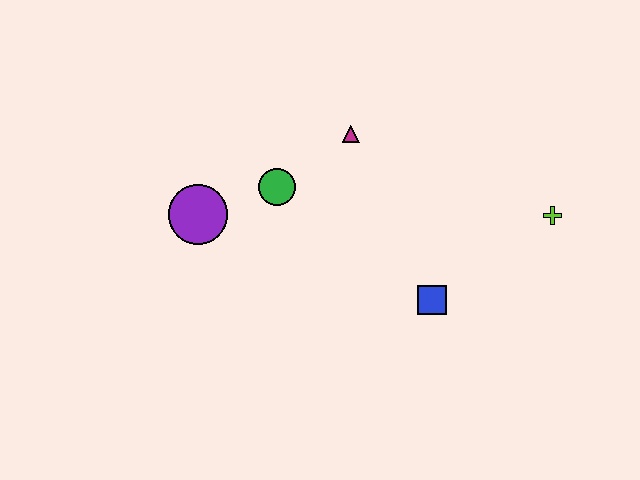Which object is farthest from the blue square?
The purple circle is farthest from the blue square.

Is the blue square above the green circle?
No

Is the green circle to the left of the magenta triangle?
Yes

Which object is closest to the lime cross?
The blue square is closest to the lime cross.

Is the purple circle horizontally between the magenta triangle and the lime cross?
No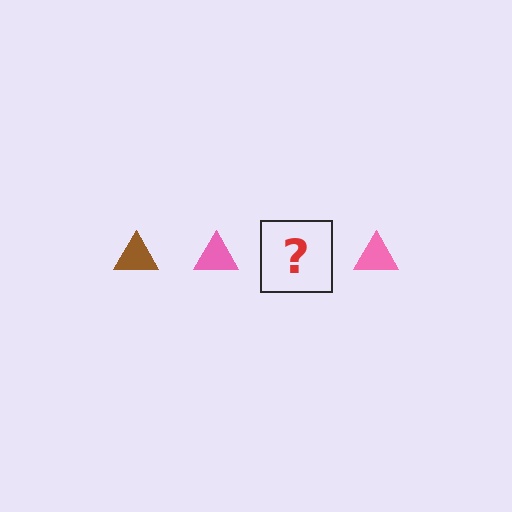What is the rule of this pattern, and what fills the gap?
The rule is that the pattern cycles through brown, pink triangles. The gap should be filled with a brown triangle.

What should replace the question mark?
The question mark should be replaced with a brown triangle.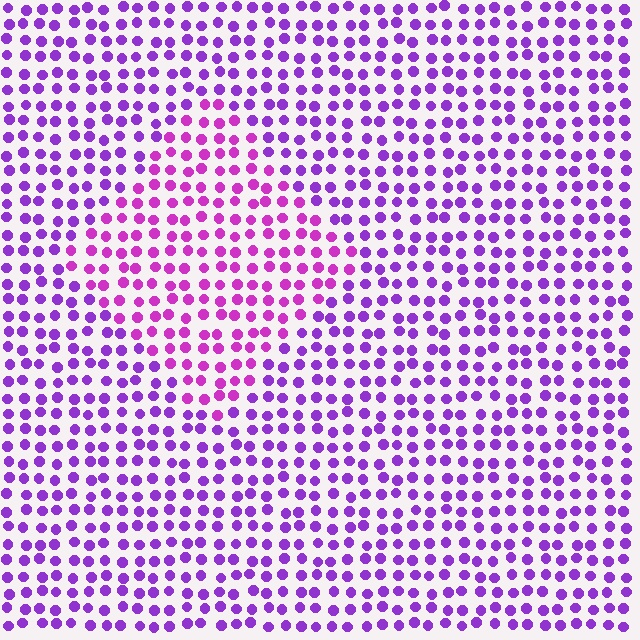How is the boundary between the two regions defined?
The boundary is defined purely by a slight shift in hue (about 28 degrees). Spacing, size, and orientation are identical on both sides.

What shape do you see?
I see a diamond.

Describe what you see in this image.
The image is filled with small purple elements in a uniform arrangement. A diamond-shaped region is visible where the elements are tinted to a slightly different hue, forming a subtle color boundary.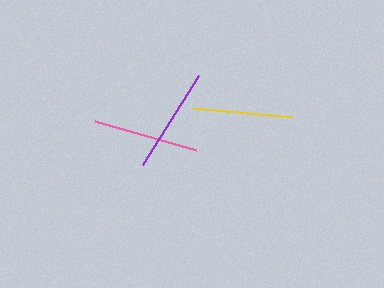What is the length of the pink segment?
The pink segment is approximately 106 pixels long.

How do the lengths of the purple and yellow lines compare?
The purple and yellow lines are approximately the same length.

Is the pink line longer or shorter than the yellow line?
The pink line is longer than the yellow line.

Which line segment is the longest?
The pink line is the longest at approximately 106 pixels.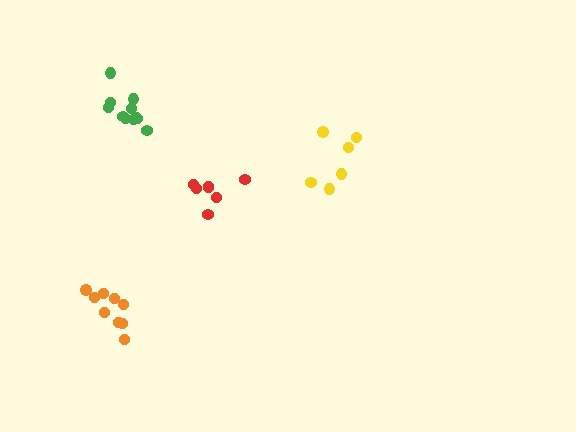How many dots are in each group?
Group 1: 6 dots, Group 2: 7 dots, Group 3: 9 dots, Group 4: 11 dots (33 total).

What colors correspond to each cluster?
The clusters are colored: yellow, red, orange, green.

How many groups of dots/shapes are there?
There are 4 groups.